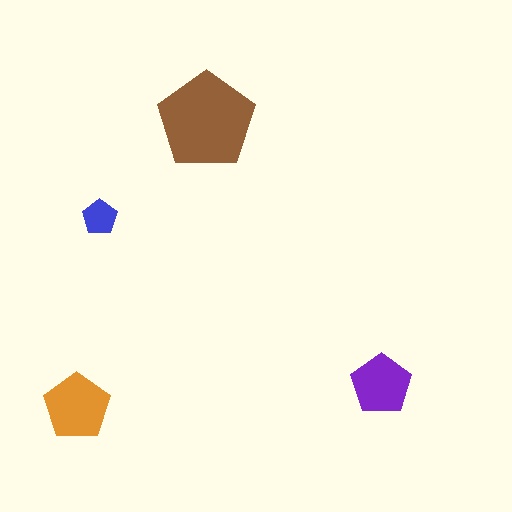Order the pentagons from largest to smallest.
the brown one, the orange one, the purple one, the blue one.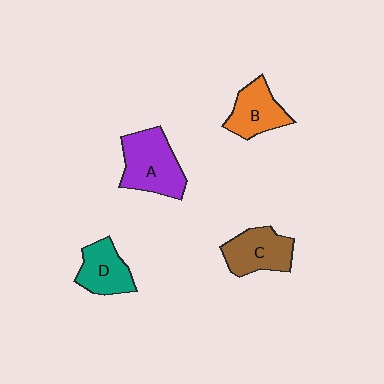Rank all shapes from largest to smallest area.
From largest to smallest: A (purple), C (brown), B (orange), D (teal).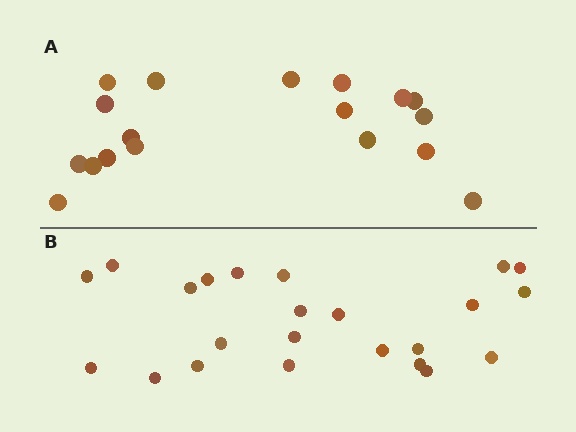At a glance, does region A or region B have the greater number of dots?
Region B (the bottom region) has more dots.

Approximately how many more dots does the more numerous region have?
Region B has about 5 more dots than region A.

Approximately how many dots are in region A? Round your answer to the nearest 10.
About 20 dots. (The exact count is 18, which rounds to 20.)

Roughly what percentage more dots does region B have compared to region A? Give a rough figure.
About 30% more.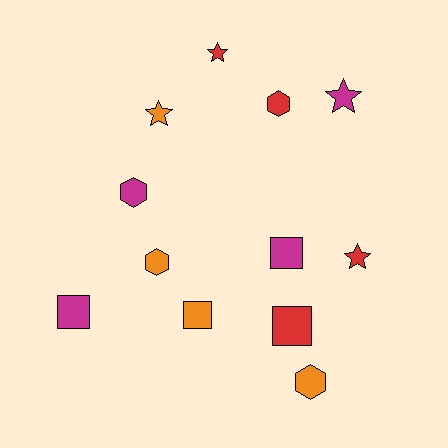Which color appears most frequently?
Red, with 4 objects.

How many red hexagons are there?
There is 1 red hexagon.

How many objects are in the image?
There are 12 objects.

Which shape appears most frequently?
Star, with 4 objects.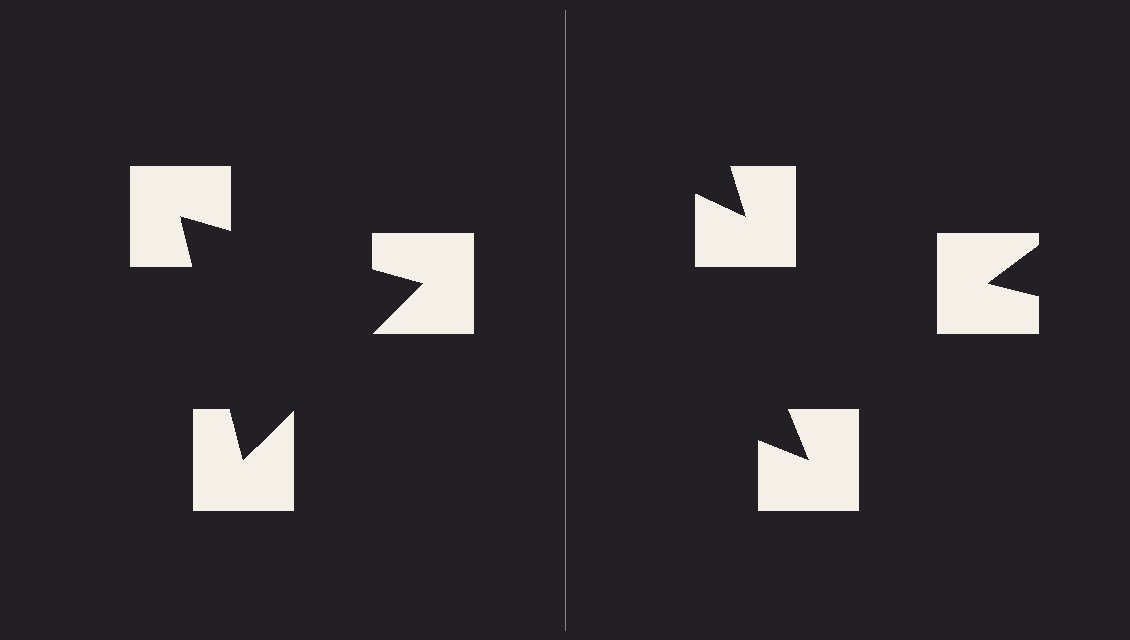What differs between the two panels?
The notched squares are positioned identically on both sides; only the wedge orientations differ. On the left they align to a triangle; on the right they are misaligned.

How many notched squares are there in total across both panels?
6 — 3 on each side.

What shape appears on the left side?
An illusory triangle.